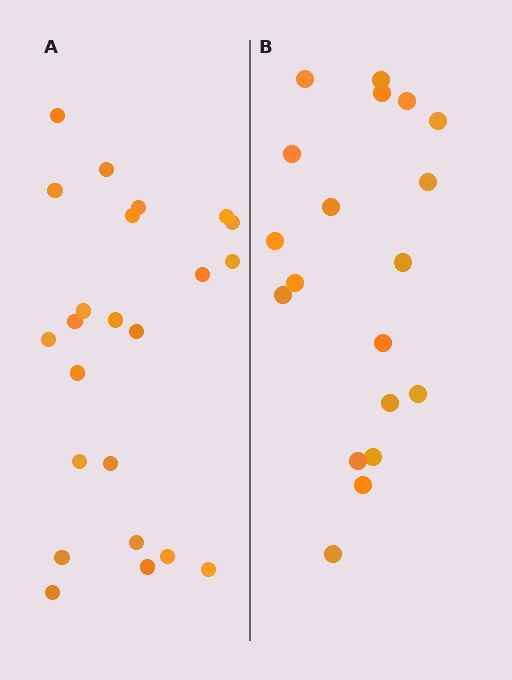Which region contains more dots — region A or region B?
Region A (the left region) has more dots.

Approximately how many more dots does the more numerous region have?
Region A has about 4 more dots than region B.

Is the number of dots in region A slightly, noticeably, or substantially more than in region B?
Region A has only slightly more — the two regions are fairly close. The ratio is roughly 1.2 to 1.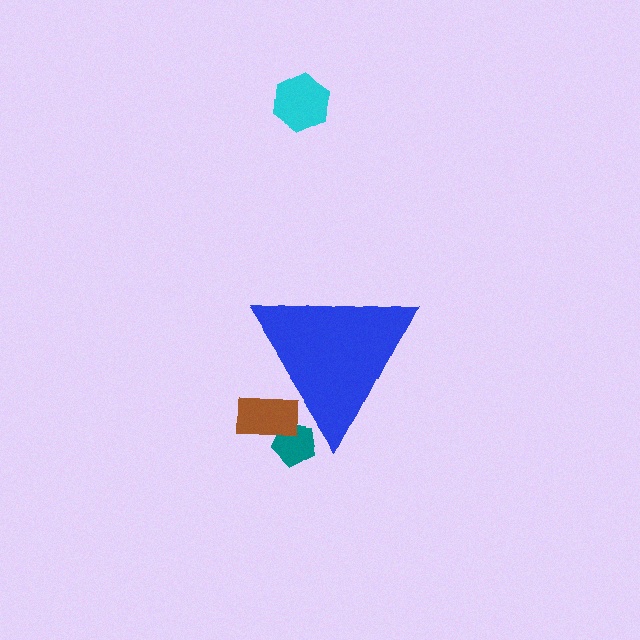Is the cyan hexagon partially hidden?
No, the cyan hexagon is fully visible.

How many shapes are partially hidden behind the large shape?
2 shapes are partially hidden.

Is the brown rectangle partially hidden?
Yes, the brown rectangle is partially hidden behind the blue triangle.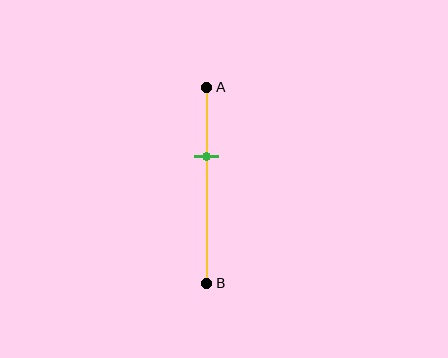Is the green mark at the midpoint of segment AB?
No, the mark is at about 35% from A, not at the 50% midpoint.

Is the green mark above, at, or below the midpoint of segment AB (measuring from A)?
The green mark is above the midpoint of segment AB.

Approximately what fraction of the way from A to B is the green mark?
The green mark is approximately 35% of the way from A to B.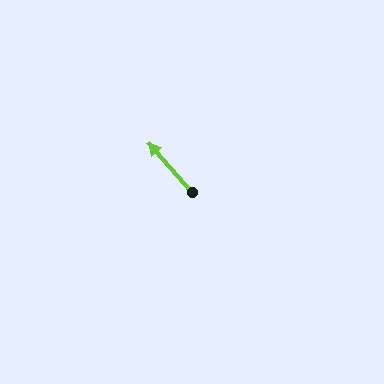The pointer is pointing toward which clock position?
Roughly 11 o'clock.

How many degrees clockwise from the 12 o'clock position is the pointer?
Approximately 318 degrees.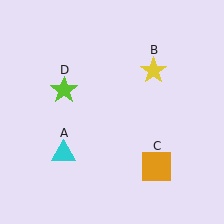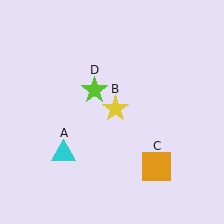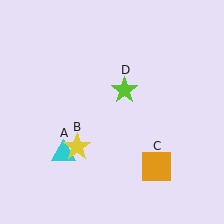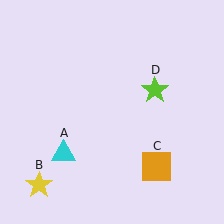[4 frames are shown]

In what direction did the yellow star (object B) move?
The yellow star (object B) moved down and to the left.